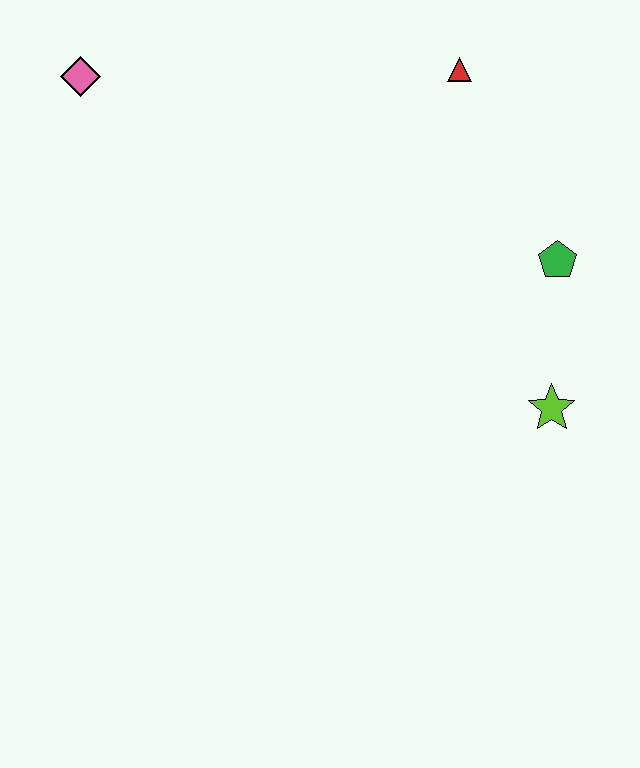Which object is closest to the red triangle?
The green pentagon is closest to the red triangle.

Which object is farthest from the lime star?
The pink diamond is farthest from the lime star.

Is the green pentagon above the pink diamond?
No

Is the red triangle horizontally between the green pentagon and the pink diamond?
Yes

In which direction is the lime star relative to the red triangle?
The lime star is below the red triangle.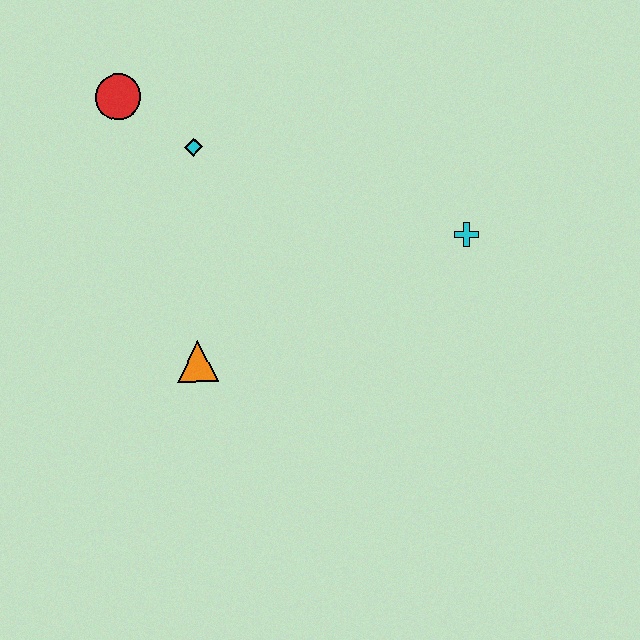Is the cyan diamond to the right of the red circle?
Yes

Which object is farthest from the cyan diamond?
The cyan cross is farthest from the cyan diamond.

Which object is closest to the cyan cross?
The cyan diamond is closest to the cyan cross.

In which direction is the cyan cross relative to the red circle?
The cyan cross is to the right of the red circle.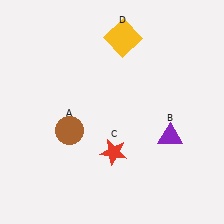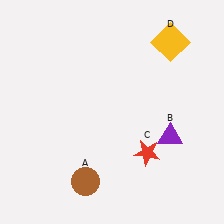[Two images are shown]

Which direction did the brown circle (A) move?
The brown circle (A) moved down.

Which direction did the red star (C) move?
The red star (C) moved right.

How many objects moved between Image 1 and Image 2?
3 objects moved between the two images.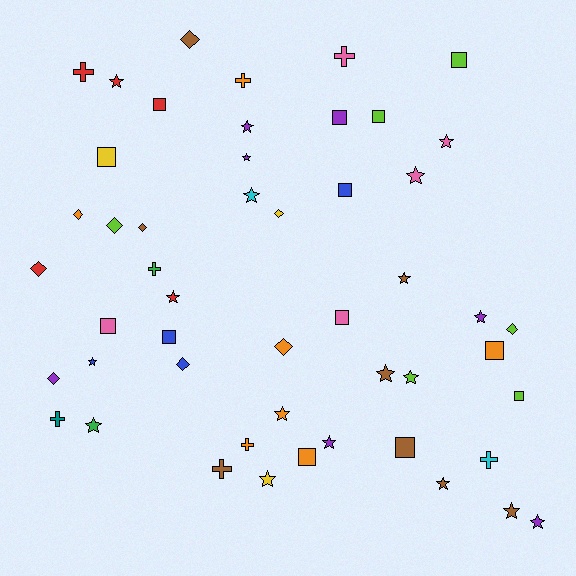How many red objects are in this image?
There are 5 red objects.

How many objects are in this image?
There are 50 objects.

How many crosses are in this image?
There are 8 crosses.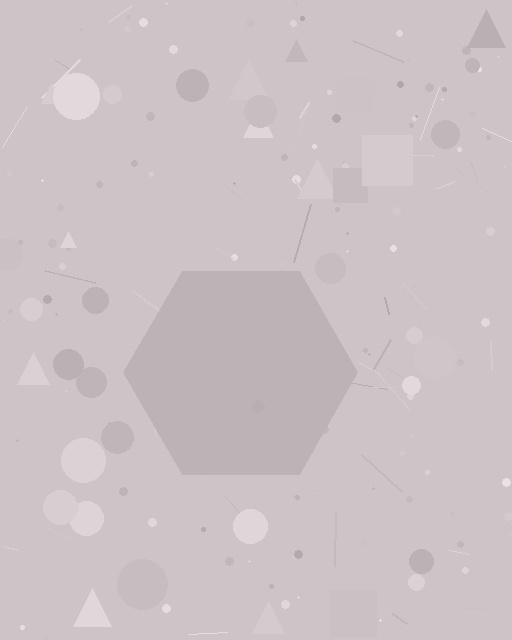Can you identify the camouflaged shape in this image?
The camouflaged shape is a hexagon.